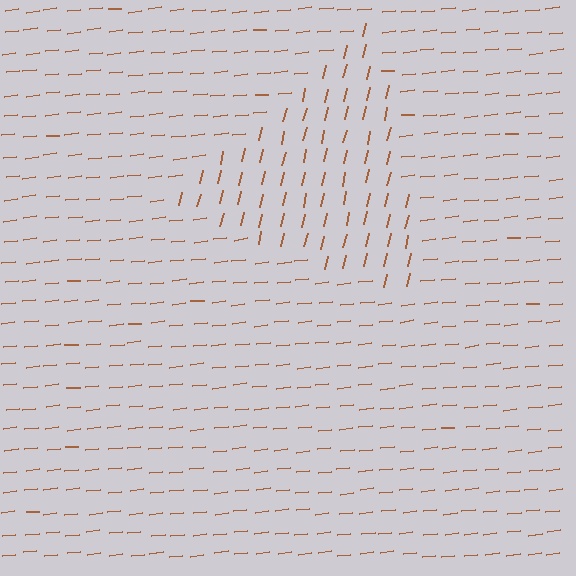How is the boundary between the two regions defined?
The boundary is defined purely by a change in line orientation (approximately 71 degrees difference). All lines are the same color and thickness.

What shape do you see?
I see a triangle.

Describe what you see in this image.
The image is filled with small brown line segments. A triangle region in the image has lines oriented differently from the surrounding lines, creating a visible texture boundary.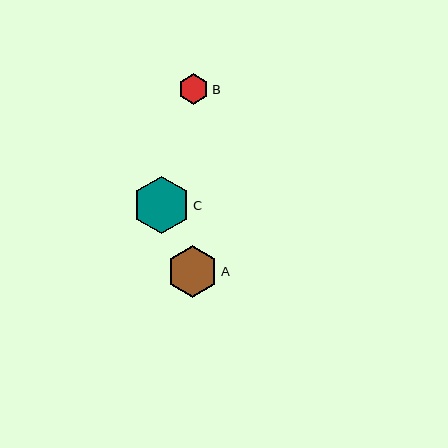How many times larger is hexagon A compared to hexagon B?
Hexagon A is approximately 1.7 times the size of hexagon B.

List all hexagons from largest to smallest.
From largest to smallest: C, A, B.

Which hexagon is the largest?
Hexagon C is the largest with a size of approximately 57 pixels.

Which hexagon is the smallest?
Hexagon B is the smallest with a size of approximately 30 pixels.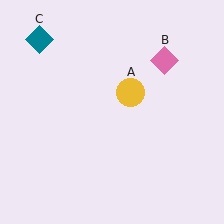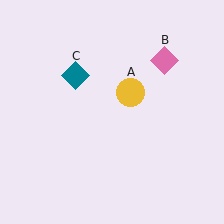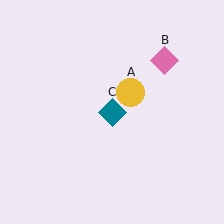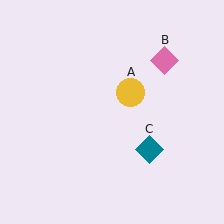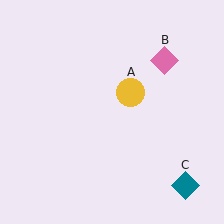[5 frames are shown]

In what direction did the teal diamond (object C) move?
The teal diamond (object C) moved down and to the right.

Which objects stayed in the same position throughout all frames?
Yellow circle (object A) and pink diamond (object B) remained stationary.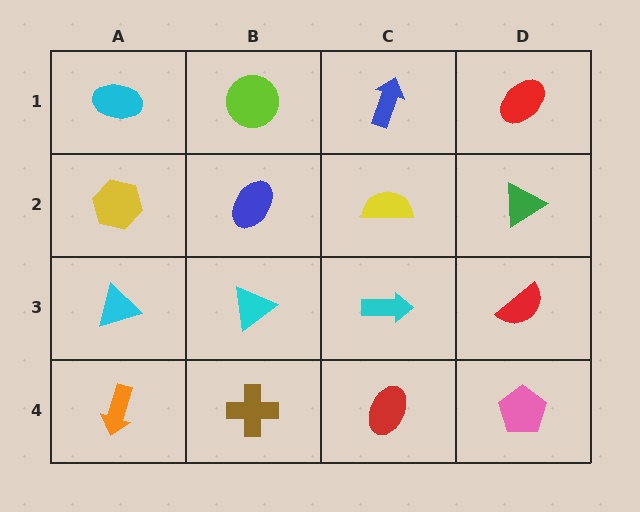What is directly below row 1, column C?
A yellow semicircle.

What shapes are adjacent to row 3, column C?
A yellow semicircle (row 2, column C), a red ellipse (row 4, column C), a cyan triangle (row 3, column B), a red semicircle (row 3, column D).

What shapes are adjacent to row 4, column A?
A cyan triangle (row 3, column A), a brown cross (row 4, column B).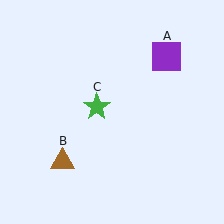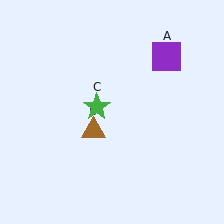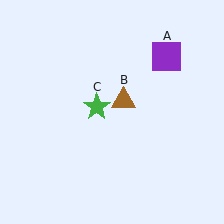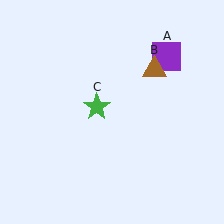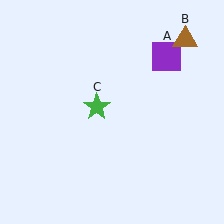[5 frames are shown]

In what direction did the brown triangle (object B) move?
The brown triangle (object B) moved up and to the right.